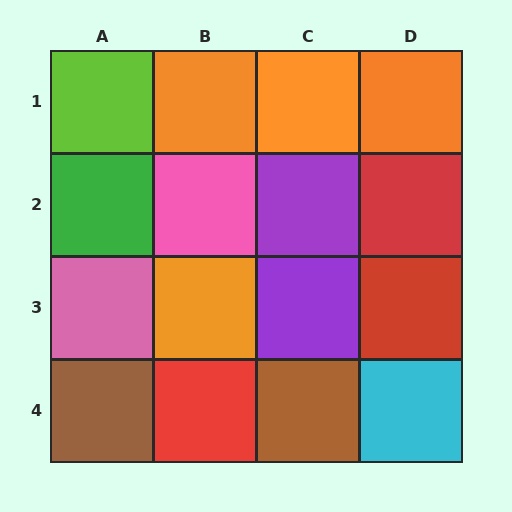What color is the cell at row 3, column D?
Red.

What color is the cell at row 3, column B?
Orange.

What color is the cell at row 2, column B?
Pink.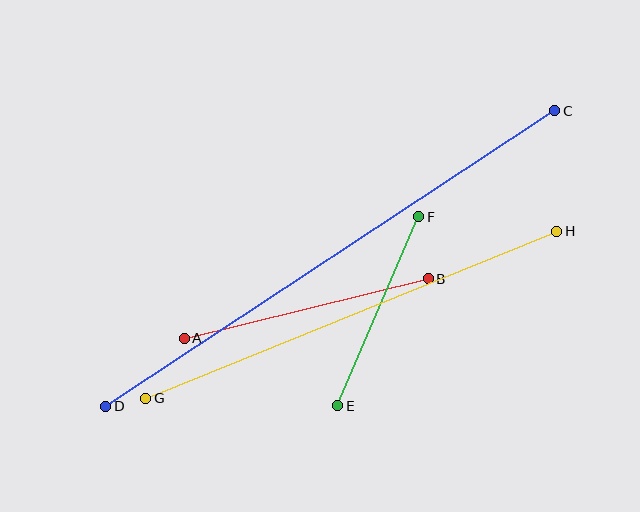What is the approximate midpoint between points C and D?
The midpoint is at approximately (330, 259) pixels.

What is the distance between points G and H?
The distance is approximately 444 pixels.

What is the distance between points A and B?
The distance is approximately 251 pixels.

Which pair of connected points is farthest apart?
Points C and D are farthest apart.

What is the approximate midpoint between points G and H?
The midpoint is at approximately (351, 315) pixels.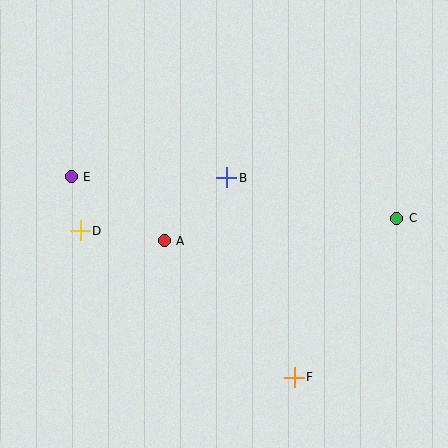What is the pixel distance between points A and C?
The distance between A and C is 234 pixels.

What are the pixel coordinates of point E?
Point E is at (71, 177).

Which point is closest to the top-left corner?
Point E is closest to the top-left corner.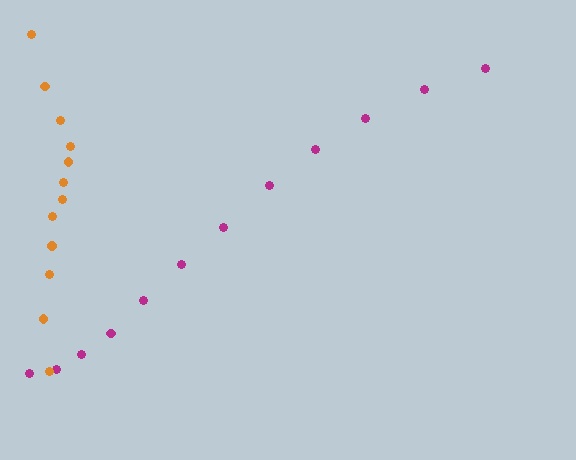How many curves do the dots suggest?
There are 2 distinct paths.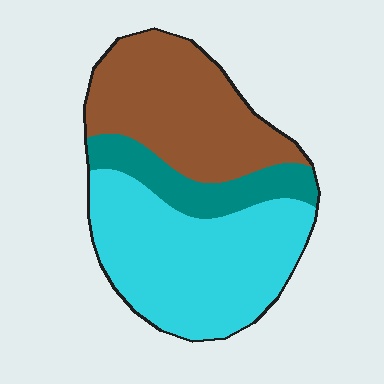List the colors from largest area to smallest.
From largest to smallest: cyan, brown, teal.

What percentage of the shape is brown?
Brown covers about 35% of the shape.